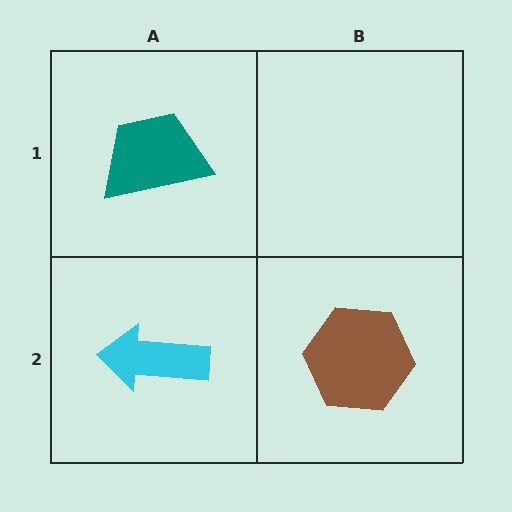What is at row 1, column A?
A teal trapezoid.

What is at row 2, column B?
A brown hexagon.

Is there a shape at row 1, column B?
No, that cell is empty.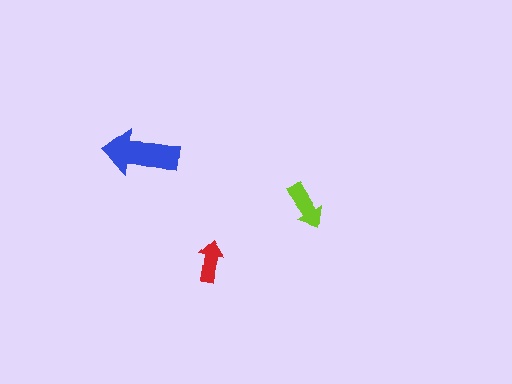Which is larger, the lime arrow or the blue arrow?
The blue one.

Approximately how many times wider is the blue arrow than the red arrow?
About 2 times wider.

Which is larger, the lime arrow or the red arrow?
The lime one.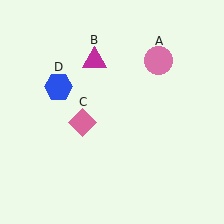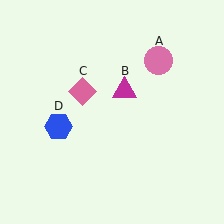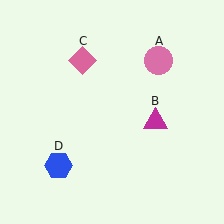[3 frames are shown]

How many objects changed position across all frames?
3 objects changed position: magenta triangle (object B), pink diamond (object C), blue hexagon (object D).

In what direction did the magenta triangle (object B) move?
The magenta triangle (object B) moved down and to the right.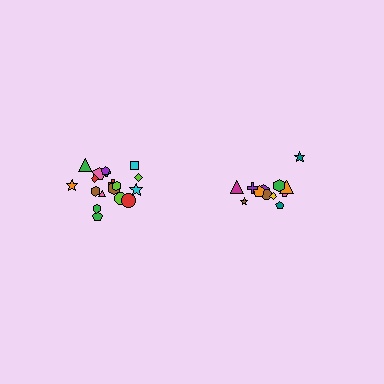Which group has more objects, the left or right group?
The left group.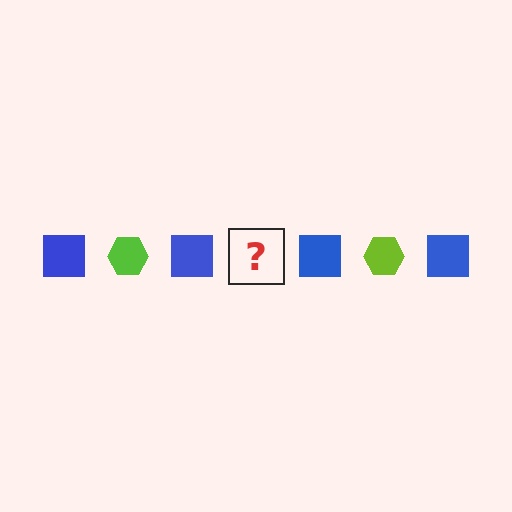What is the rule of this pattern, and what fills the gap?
The rule is that the pattern alternates between blue square and lime hexagon. The gap should be filled with a lime hexagon.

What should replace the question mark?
The question mark should be replaced with a lime hexagon.